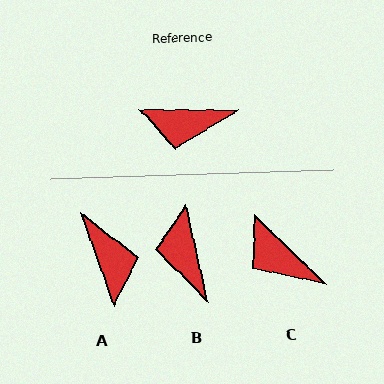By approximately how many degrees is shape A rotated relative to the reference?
Approximately 111 degrees counter-clockwise.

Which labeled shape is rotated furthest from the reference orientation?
A, about 111 degrees away.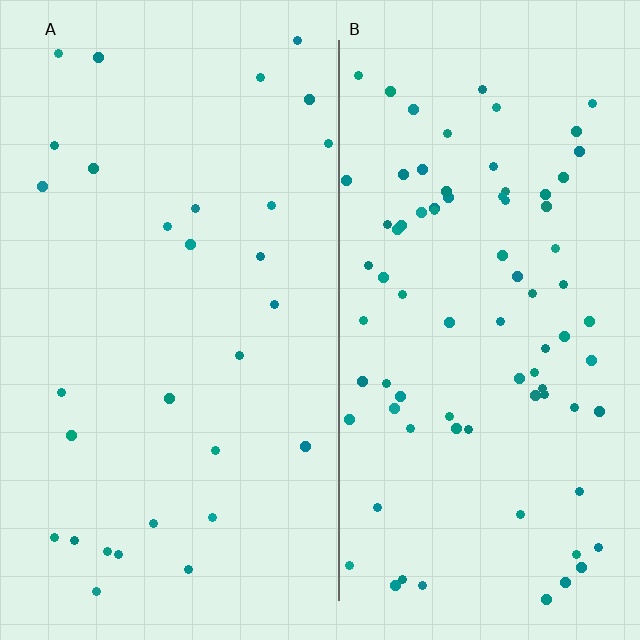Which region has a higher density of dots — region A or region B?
B (the right).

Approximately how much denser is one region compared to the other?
Approximately 2.8× — region B over region A.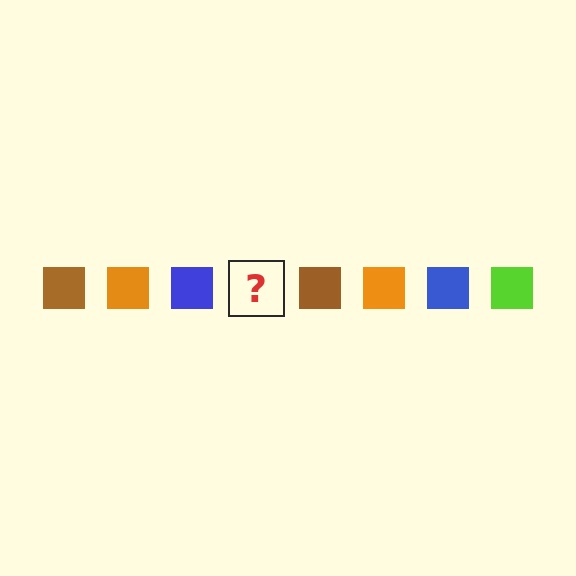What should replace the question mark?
The question mark should be replaced with a lime square.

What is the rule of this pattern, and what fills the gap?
The rule is that the pattern cycles through brown, orange, blue, lime squares. The gap should be filled with a lime square.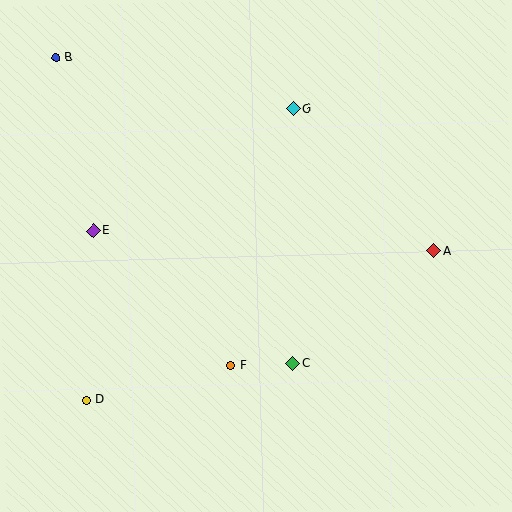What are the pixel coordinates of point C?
Point C is at (293, 363).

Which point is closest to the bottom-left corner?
Point D is closest to the bottom-left corner.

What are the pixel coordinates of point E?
Point E is at (93, 230).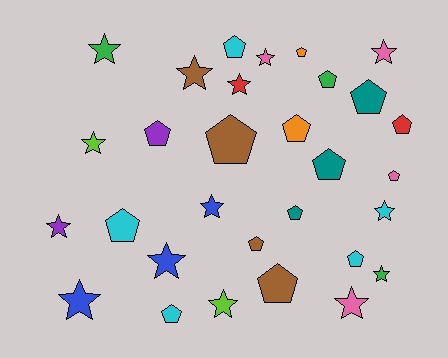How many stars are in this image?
There are 14 stars.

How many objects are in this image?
There are 30 objects.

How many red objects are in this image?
There are 2 red objects.